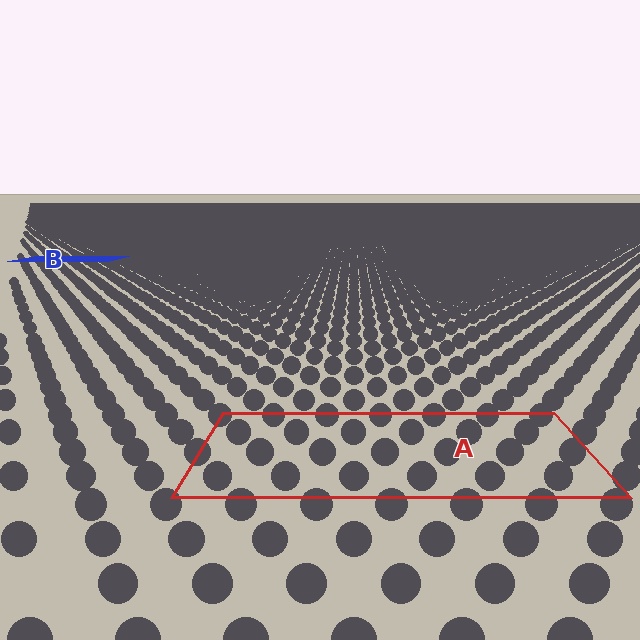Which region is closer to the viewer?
Region A is closer. The texture elements there are larger and more spread out.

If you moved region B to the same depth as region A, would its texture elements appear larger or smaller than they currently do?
They would appear larger. At a closer depth, the same texture elements are projected at a bigger on-screen size.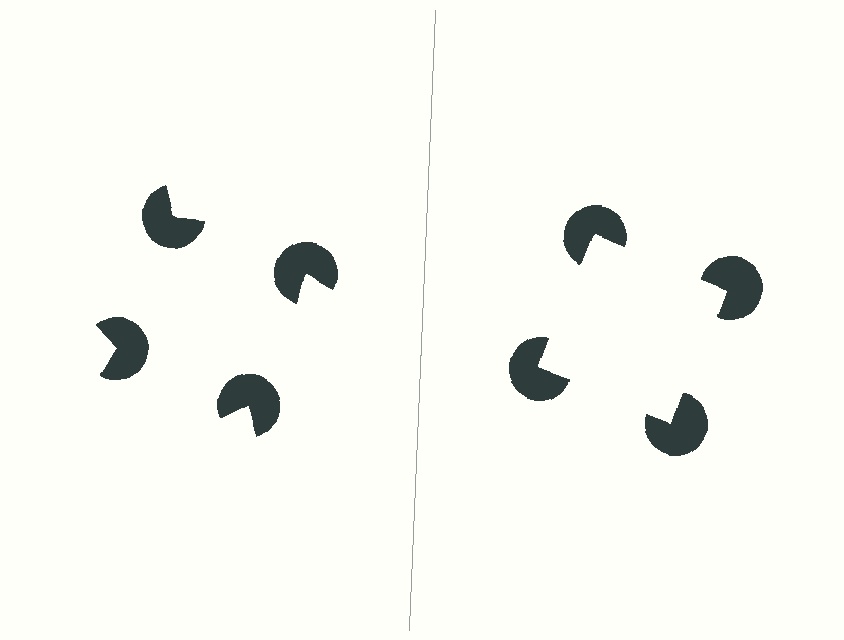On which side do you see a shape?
An illusory square appears on the right side. On the left side the wedge cuts are rotated, so no coherent shape forms.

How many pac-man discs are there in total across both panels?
8 — 4 on each side.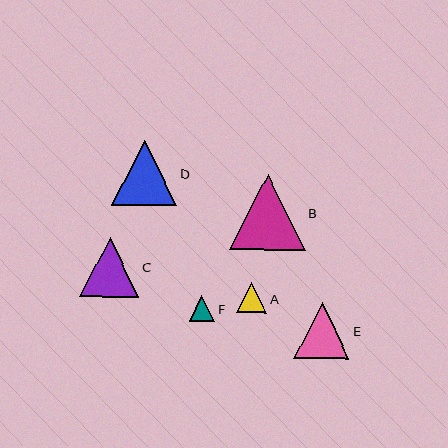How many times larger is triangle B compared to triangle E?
Triangle B is approximately 1.4 times the size of triangle E.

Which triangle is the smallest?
Triangle F is the smallest with a size of approximately 25 pixels.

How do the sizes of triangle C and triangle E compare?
Triangle C and triangle E are approximately the same size.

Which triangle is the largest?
Triangle B is the largest with a size of approximately 76 pixels.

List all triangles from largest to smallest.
From largest to smallest: B, D, C, E, A, F.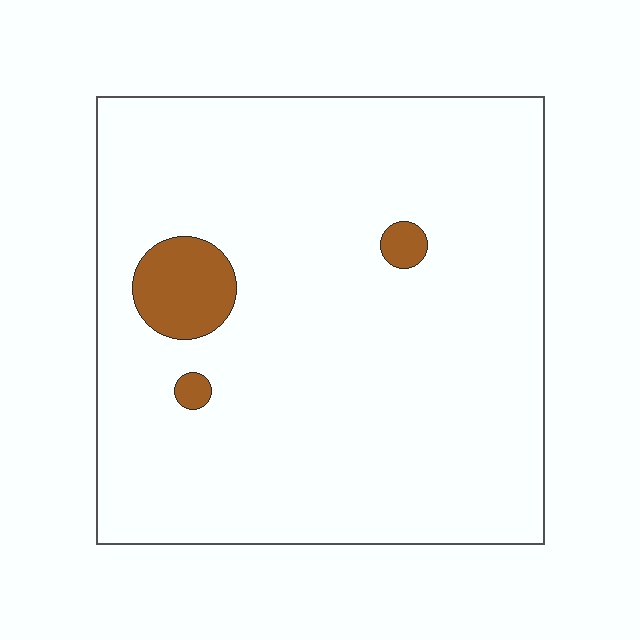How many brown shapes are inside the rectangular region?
3.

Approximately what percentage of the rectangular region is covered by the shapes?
Approximately 5%.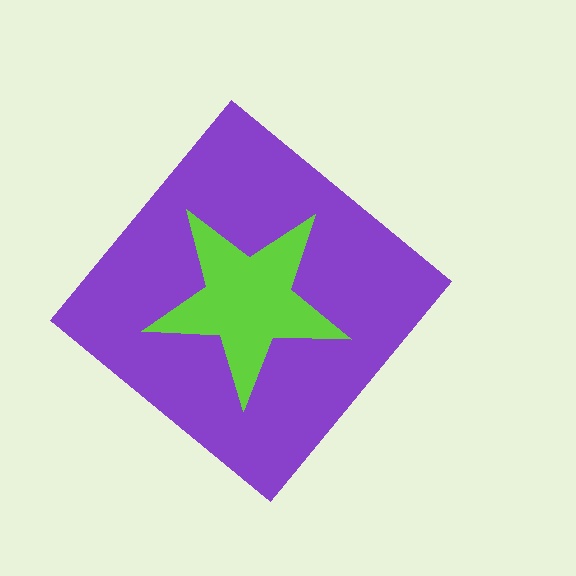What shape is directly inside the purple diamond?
The lime star.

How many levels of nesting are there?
2.